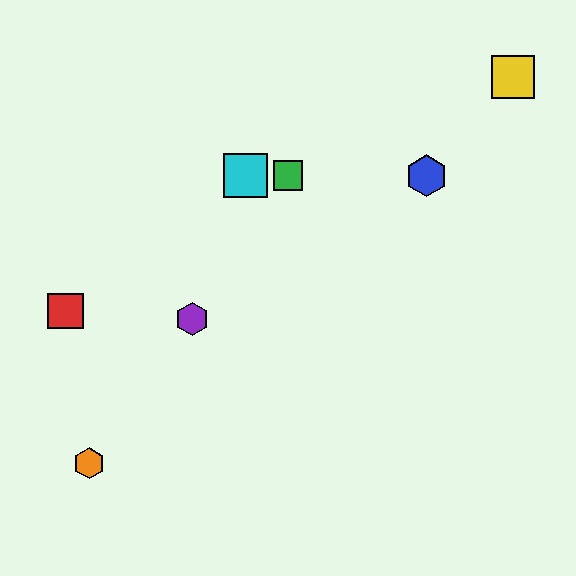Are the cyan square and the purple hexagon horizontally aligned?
No, the cyan square is at y≈176 and the purple hexagon is at y≈319.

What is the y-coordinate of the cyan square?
The cyan square is at y≈176.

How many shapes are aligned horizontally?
3 shapes (the blue hexagon, the green square, the cyan square) are aligned horizontally.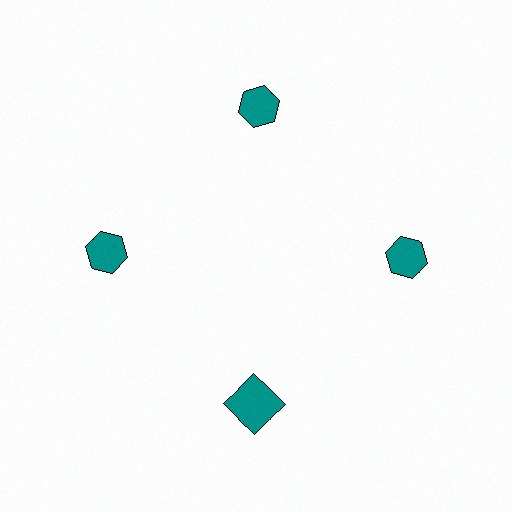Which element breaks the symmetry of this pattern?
The teal square at roughly the 6 o'clock position breaks the symmetry. All other shapes are teal hexagons.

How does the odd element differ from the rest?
It has a different shape: square instead of hexagon.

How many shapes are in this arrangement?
There are 4 shapes arranged in a ring pattern.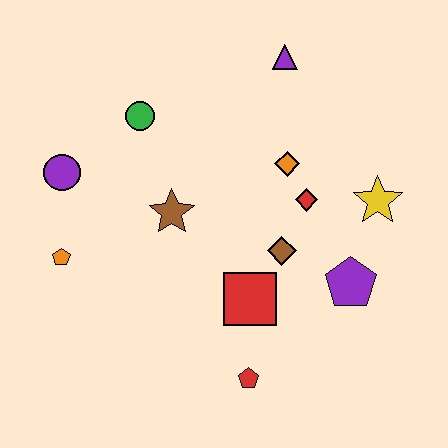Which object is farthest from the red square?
The purple triangle is farthest from the red square.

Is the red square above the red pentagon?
Yes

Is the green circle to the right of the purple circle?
Yes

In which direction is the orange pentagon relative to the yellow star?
The orange pentagon is to the left of the yellow star.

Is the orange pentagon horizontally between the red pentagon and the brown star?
No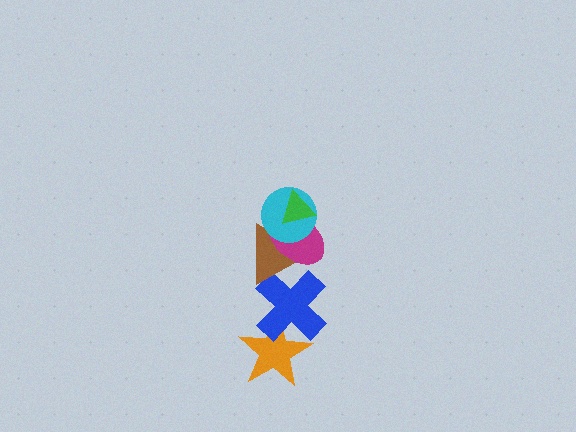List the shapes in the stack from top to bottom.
From top to bottom: the green triangle, the cyan circle, the magenta ellipse, the brown triangle, the blue cross, the orange star.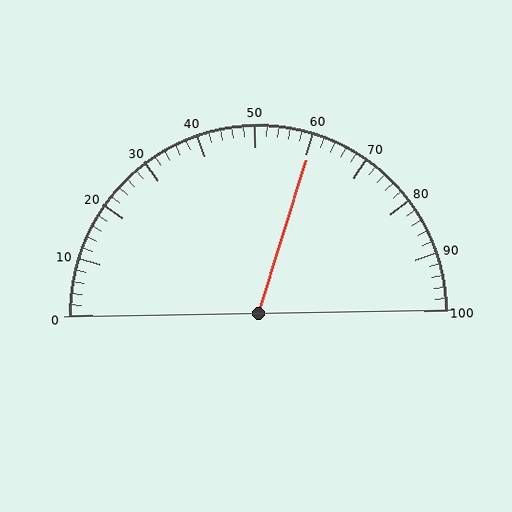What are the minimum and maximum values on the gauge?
The gauge ranges from 0 to 100.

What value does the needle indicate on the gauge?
The needle indicates approximately 60.